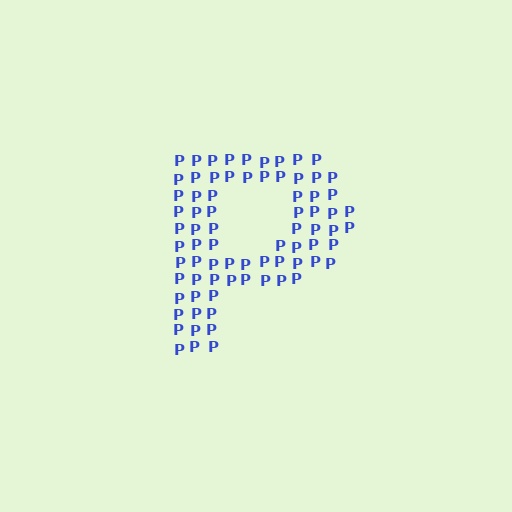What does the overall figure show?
The overall figure shows the letter P.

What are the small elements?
The small elements are letter P's.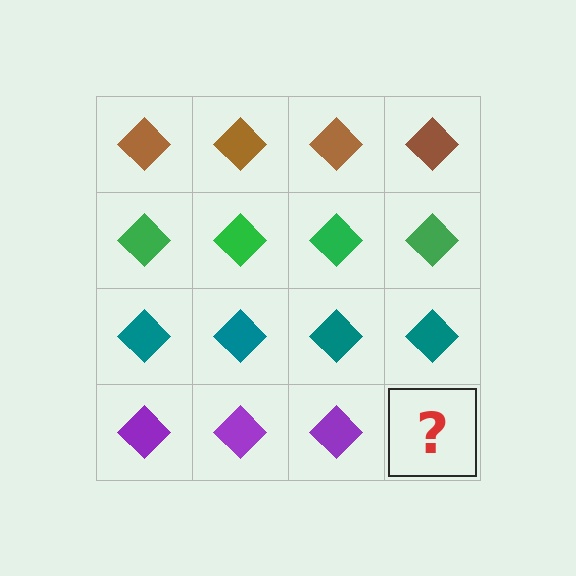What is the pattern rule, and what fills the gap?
The rule is that each row has a consistent color. The gap should be filled with a purple diamond.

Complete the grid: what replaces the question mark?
The question mark should be replaced with a purple diamond.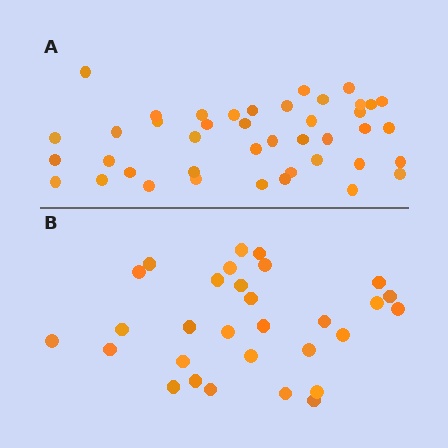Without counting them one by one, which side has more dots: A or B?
Region A (the top region) has more dots.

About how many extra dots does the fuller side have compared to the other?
Region A has roughly 12 or so more dots than region B.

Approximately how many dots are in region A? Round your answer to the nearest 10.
About 40 dots. (The exact count is 42, which rounds to 40.)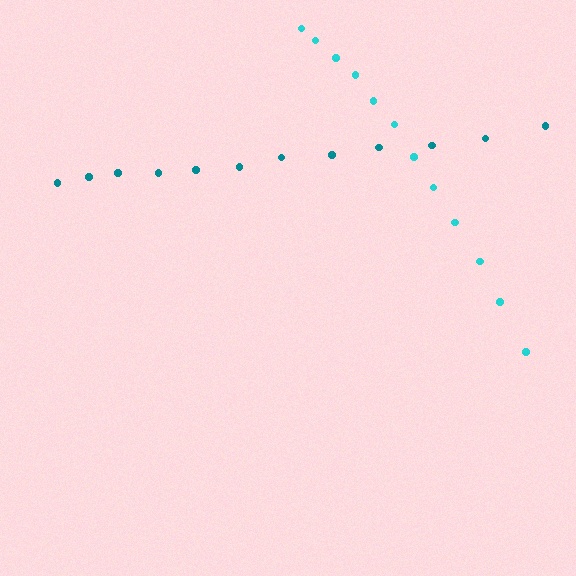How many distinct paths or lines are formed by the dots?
There are 2 distinct paths.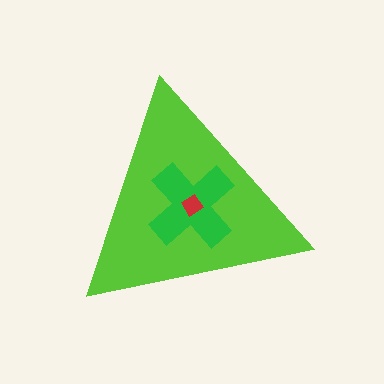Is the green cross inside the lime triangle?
Yes.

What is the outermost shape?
The lime triangle.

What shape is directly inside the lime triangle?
The green cross.